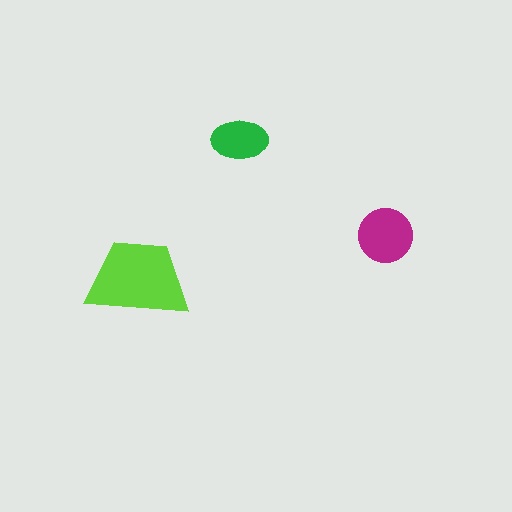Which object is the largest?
The lime trapezoid.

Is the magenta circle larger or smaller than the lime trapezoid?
Smaller.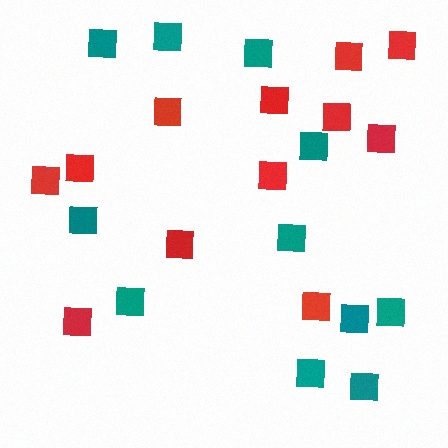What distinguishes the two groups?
There are 2 groups: one group of red squares (12) and one group of teal squares (11).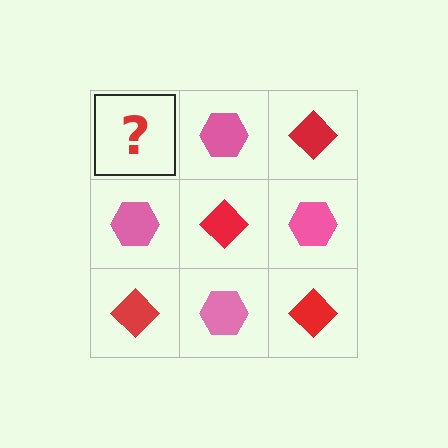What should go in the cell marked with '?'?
The missing cell should contain a red diamond.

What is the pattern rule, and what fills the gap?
The rule is that it alternates red diamond and pink hexagon in a checkerboard pattern. The gap should be filled with a red diamond.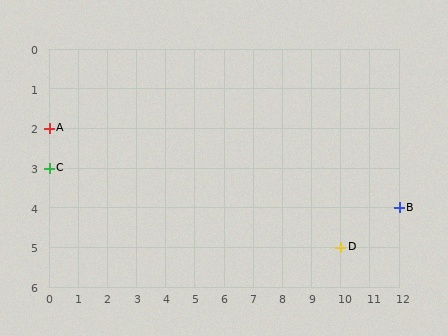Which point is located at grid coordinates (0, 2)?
Point A is at (0, 2).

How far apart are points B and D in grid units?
Points B and D are 2 columns and 1 row apart (about 2.2 grid units diagonally).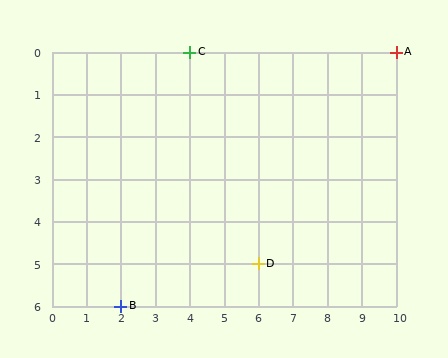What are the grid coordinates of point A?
Point A is at grid coordinates (10, 0).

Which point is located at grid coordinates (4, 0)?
Point C is at (4, 0).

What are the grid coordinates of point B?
Point B is at grid coordinates (2, 6).